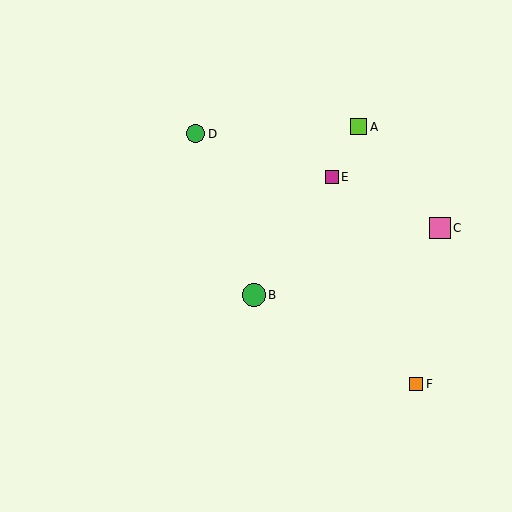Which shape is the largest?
The green circle (labeled B) is the largest.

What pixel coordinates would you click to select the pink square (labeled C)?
Click at (440, 228) to select the pink square C.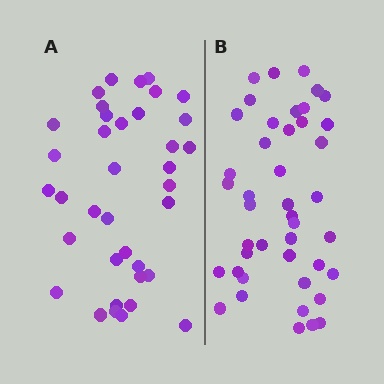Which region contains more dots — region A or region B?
Region B (the right region) has more dots.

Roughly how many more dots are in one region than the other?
Region B has about 6 more dots than region A.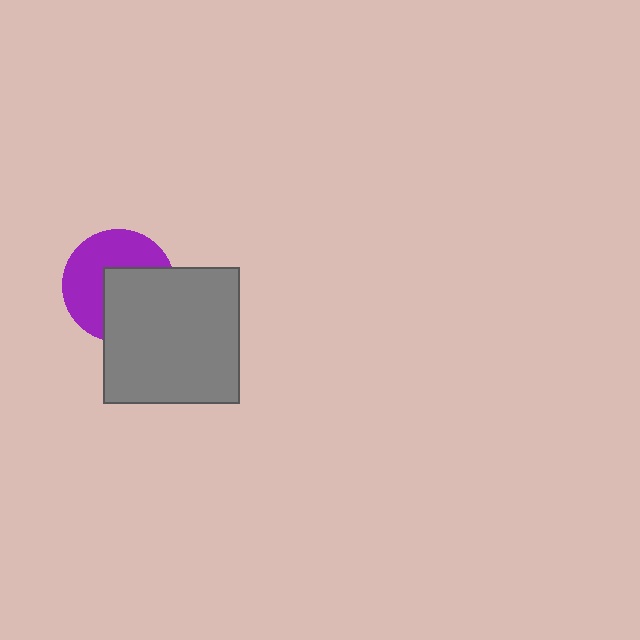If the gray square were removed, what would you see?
You would see the complete purple circle.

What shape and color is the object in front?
The object in front is a gray square.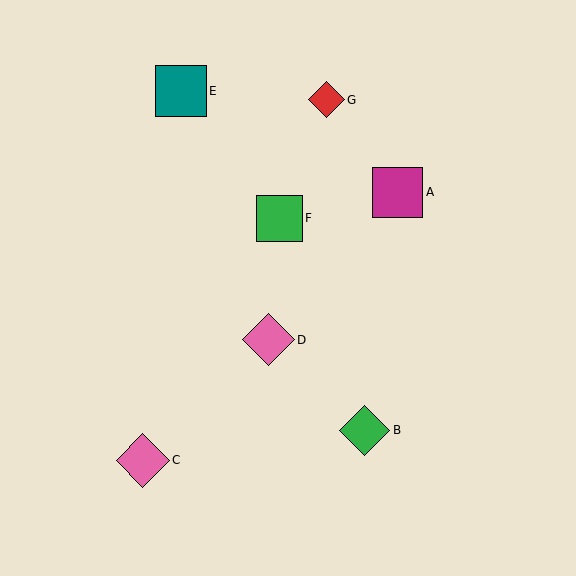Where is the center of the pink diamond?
The center of the pink diamond is at (143, 460).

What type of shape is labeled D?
Shape D is a pink diamond.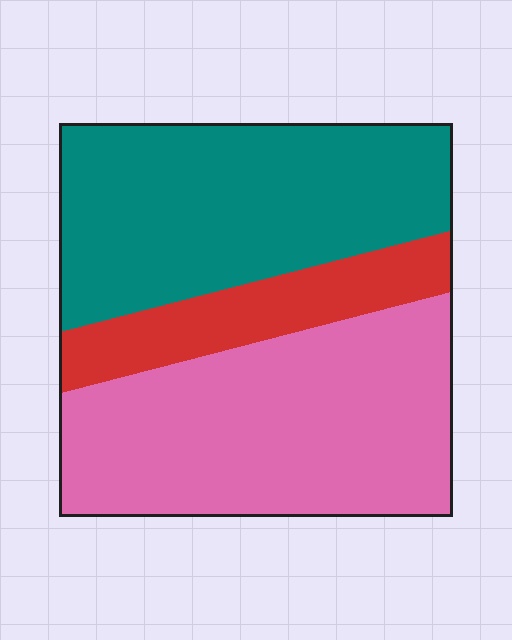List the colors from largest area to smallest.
From largest to smallest: pink, teal, red.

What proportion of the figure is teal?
Teal takes up between a third and a half of the figure.